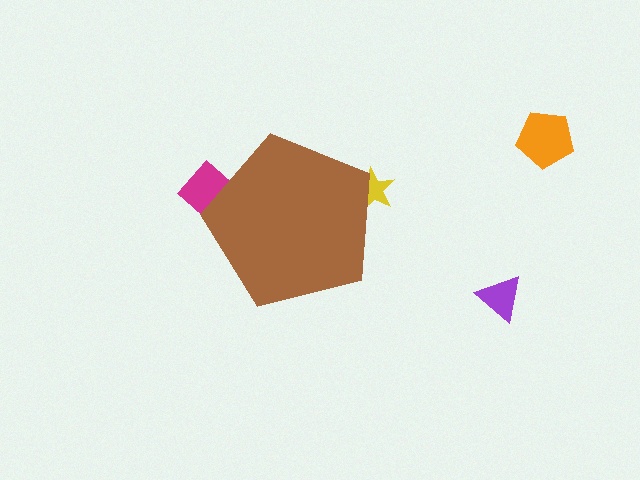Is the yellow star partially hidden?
Yes, the yellow star is partially hidden behind the brown pentagon.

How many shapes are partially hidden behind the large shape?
2 shapes are partially hidden.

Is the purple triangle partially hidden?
No, the purple triangle is fully visible.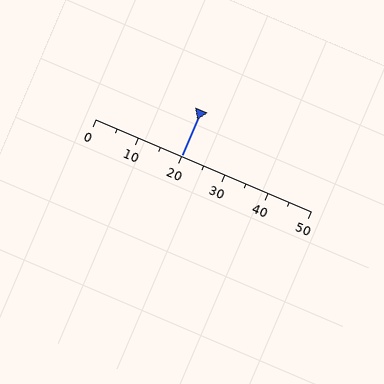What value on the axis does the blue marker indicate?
The marker indicates approximately 20.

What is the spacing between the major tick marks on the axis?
The major ticks are spaced 10 apart.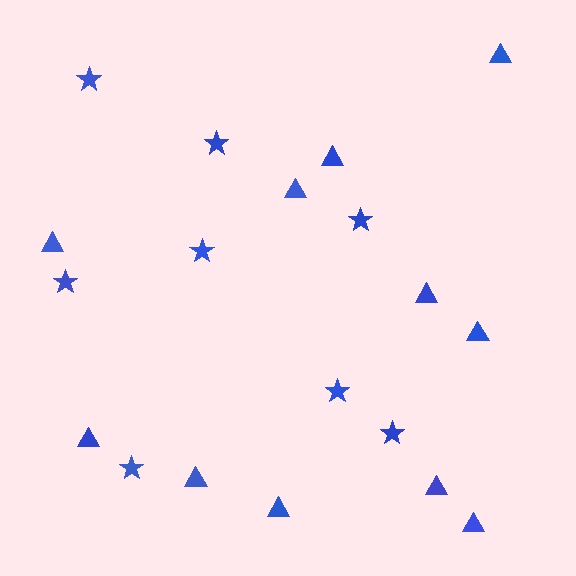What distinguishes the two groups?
There are 2 groups: one group of stars (8) and one group of triangles (11).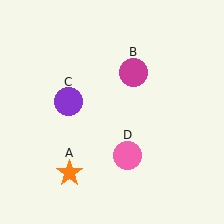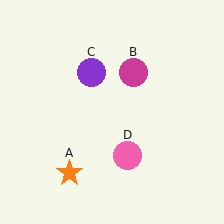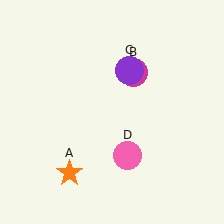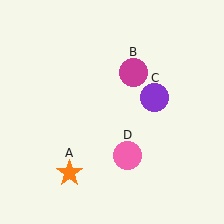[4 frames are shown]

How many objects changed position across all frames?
1 object changed position: purple circle (object C).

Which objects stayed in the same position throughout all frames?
Orange star (object A) and magenta circle (object B) and pink circle (object D) remained stationary.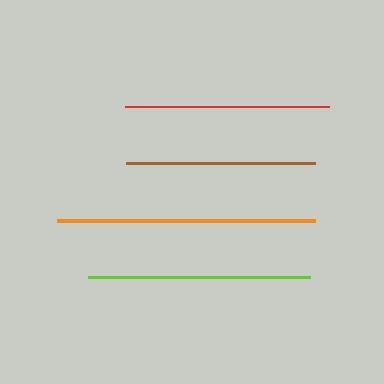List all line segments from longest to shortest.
From longest to shortest: orange, lime, red, brown.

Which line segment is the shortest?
The brown line is the shortest at approximately 189 pixels.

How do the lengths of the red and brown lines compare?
The red and brown lines are approximately the same length.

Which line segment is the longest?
The orange line is the longest at approximately 258 pixels.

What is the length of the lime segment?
The lime segment is approximately 223 pixels long.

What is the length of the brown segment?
The brown segment is approximately 189 pixels long.